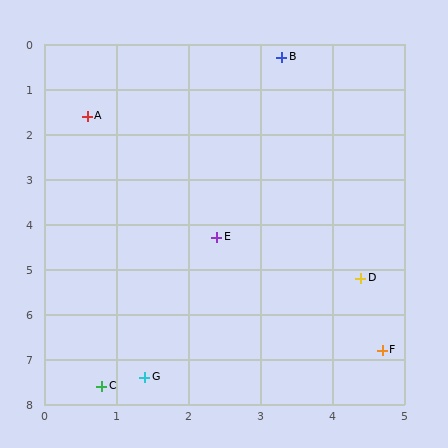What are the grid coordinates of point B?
Point B is at approximately (3.3, 0.3).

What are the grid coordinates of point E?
Point E is at approximately (2.4, 4.3).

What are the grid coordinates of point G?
Point G is at approximately (1.4, 7.4).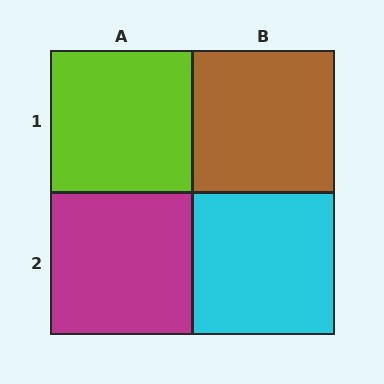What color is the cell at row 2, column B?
Cyan.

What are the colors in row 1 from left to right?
Lime, brown.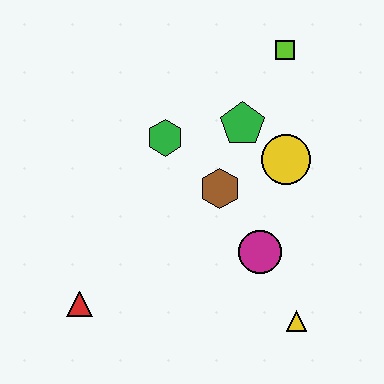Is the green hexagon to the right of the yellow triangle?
No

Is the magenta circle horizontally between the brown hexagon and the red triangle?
No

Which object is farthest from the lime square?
The red triangle is farthest from the lime square.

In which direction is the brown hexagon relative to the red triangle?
The brown hexagon is to the right of the red triangle.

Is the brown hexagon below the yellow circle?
Yes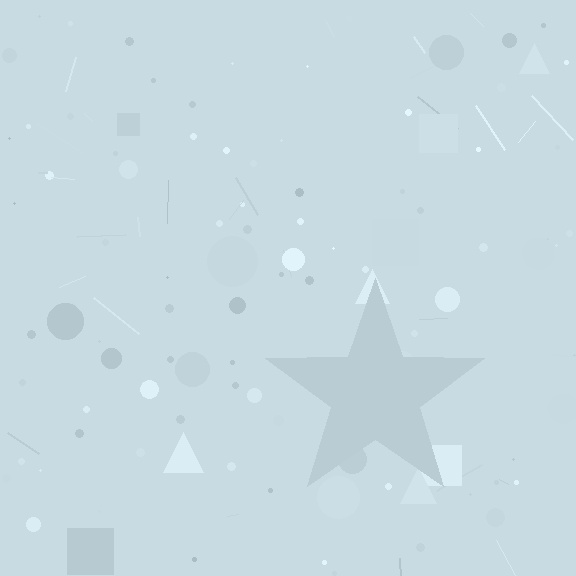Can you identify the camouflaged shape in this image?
The camouflaged shape is a star.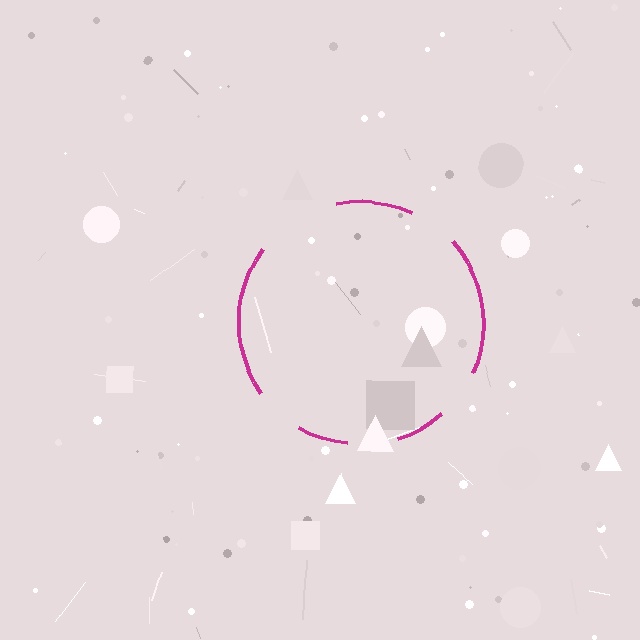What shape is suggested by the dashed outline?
The dashed outline suggests a circle.